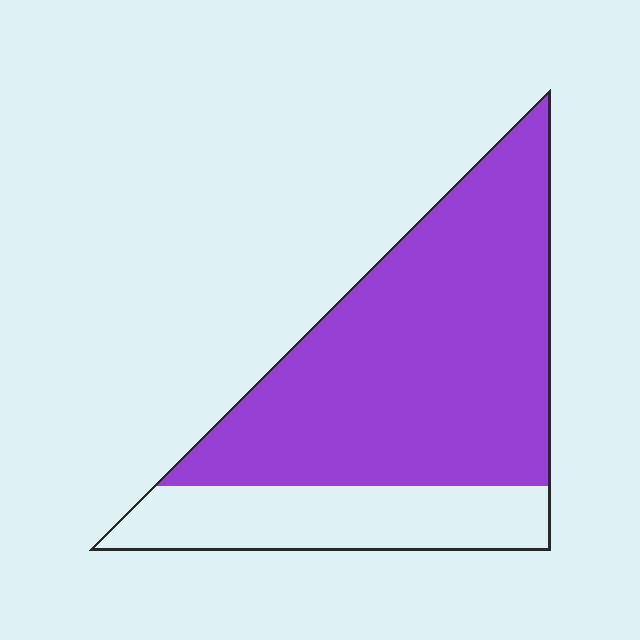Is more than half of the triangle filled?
Yes.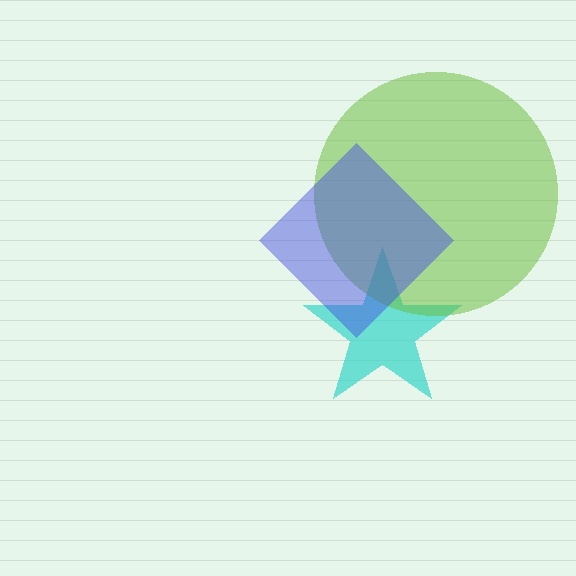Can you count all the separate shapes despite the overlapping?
Yes, there are 3 separate shapes.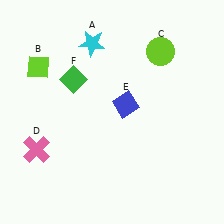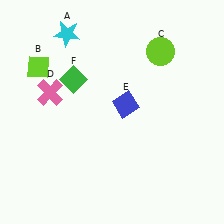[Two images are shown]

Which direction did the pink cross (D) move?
The pink cross (D) moved up.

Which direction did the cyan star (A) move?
The cyan star (A) moved left.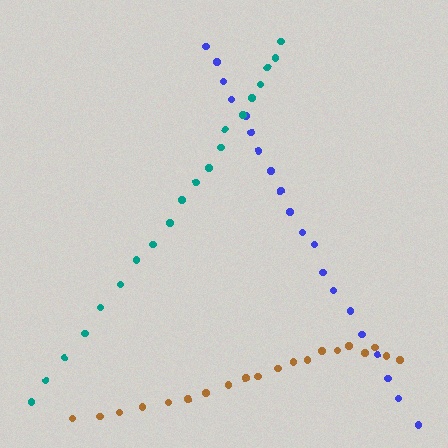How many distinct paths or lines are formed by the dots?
There are 3 distinct paths.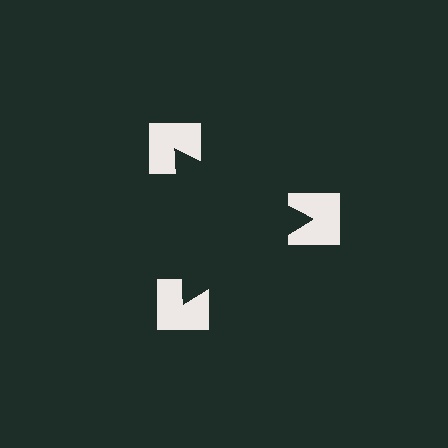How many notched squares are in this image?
There are 3 — one at each vertex of the illusory triangle.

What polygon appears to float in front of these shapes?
An illusory triangle — its edges are inferred from the aligned wedge cuts in the notched squares, not physically drawn.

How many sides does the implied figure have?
3 sides.